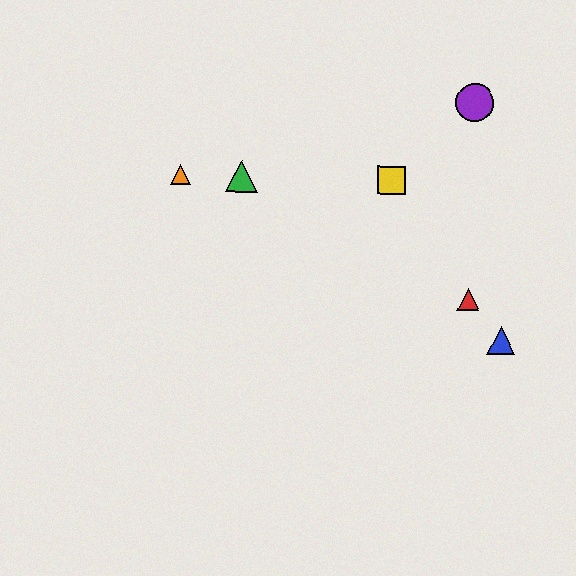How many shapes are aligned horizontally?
3 shapes (the green triangle, the yellow square, the orange triangle) are aligned horizontally.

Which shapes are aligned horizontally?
The green triangle, the yellow square, the orange triangle are aligned horizontally.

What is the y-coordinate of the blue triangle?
The blue triangle is at y≈340.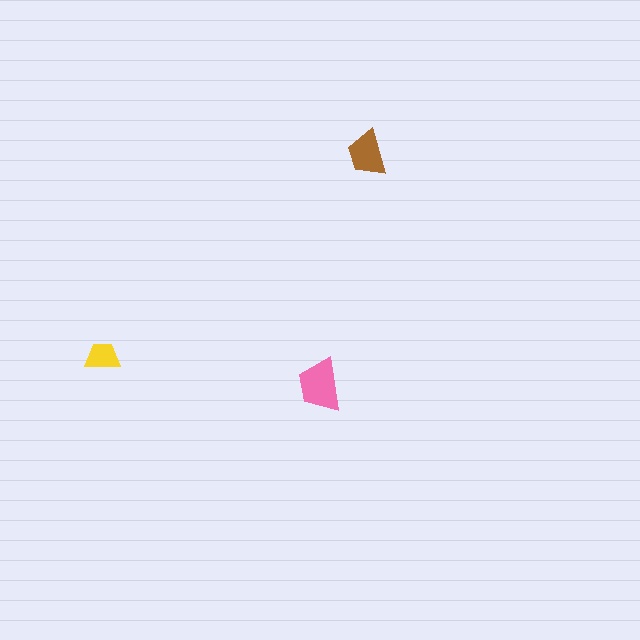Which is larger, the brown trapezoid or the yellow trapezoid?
The brown one.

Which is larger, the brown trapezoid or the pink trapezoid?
The pink one.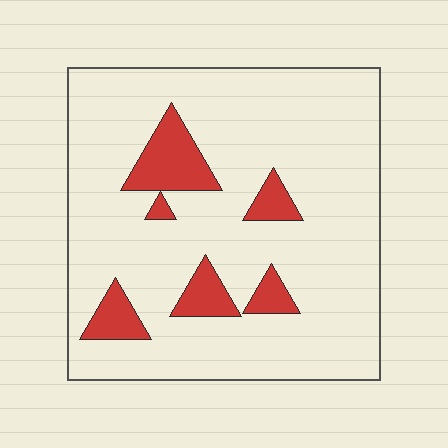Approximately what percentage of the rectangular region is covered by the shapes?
Approximately 15%.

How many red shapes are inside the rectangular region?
6.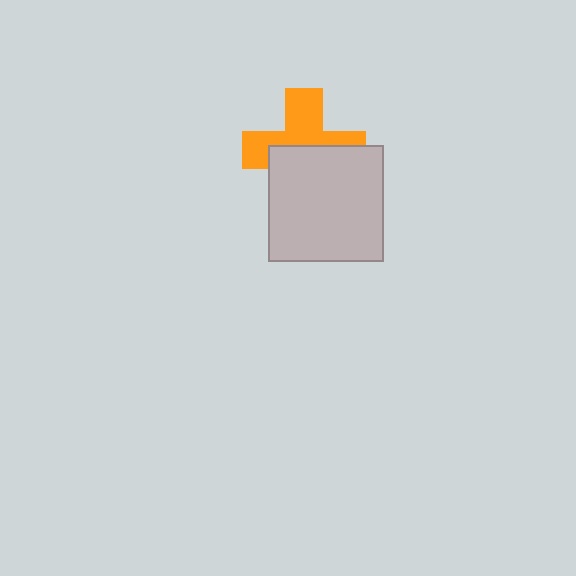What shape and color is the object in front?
The object in front is a light gray square.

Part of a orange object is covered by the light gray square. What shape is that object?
It is a cross.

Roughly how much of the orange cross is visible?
About half of it is visible (roughly 50%).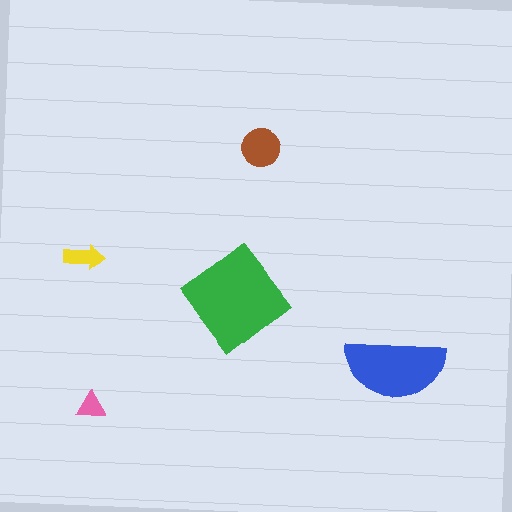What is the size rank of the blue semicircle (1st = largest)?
2nd.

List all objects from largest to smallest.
The green diamond, the blue semicircle, the brown circle, the yellow arrow, the pink triangle.